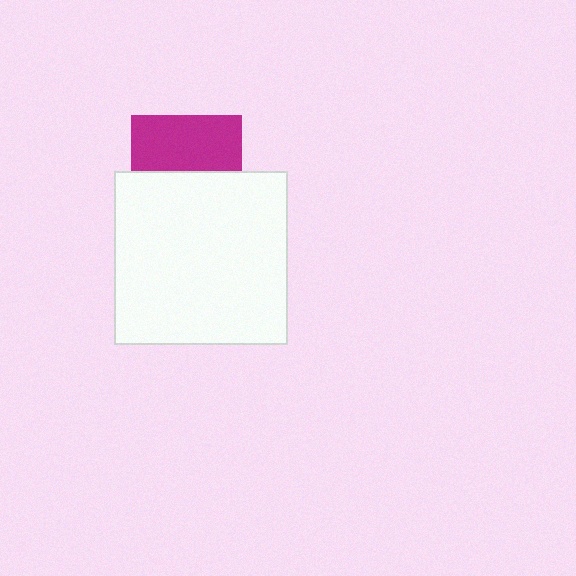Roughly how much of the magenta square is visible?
About half of it is visible (roughly 51%).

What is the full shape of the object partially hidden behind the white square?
The partially hidden object is a magenta square.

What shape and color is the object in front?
The object in front is a white square.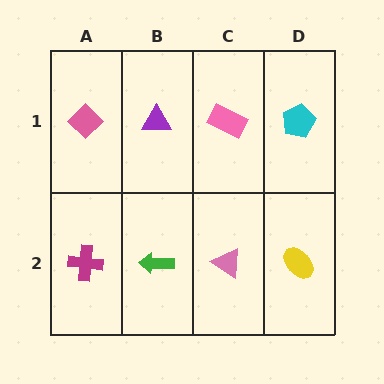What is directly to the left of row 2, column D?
A pink triangle.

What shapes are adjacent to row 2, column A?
A pink diamond (row 1, column A), a green arrow (row 2, column B).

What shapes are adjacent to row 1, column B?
A green arrow (row 2, column B), a pink diamond (row 1, column A), a pink rectangle (row 1, column C).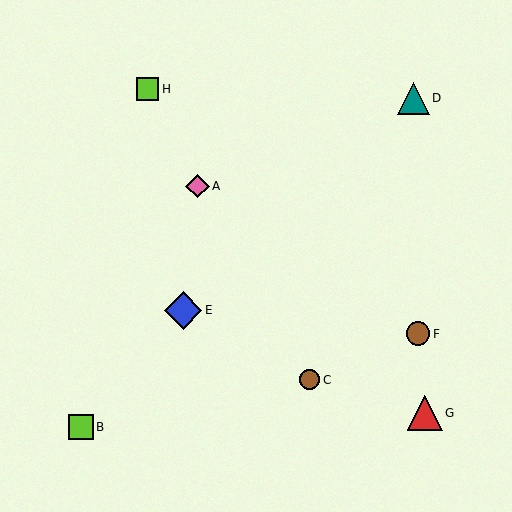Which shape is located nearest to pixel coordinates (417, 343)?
The brown circle (labeled F) at (418, 334) is nearest to that location.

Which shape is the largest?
The blue diamond (labeled E) is the largest.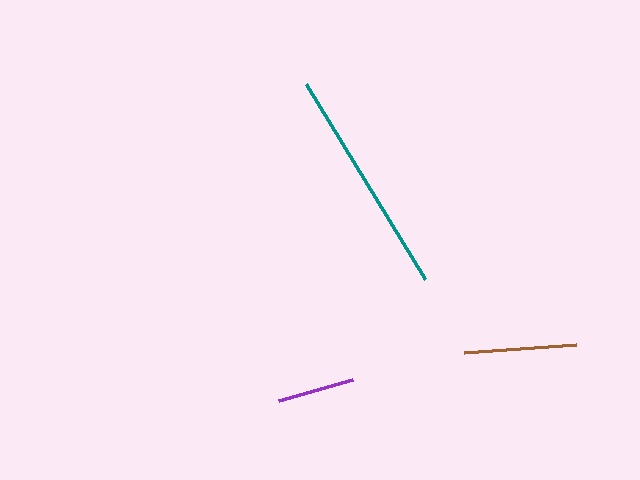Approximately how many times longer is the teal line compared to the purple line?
The teal line is approximately 3.0 times the length of the purple line.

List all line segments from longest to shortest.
From longest to shortest: teal, brown, purple.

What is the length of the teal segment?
The teal segment is approximately 228 pixels long.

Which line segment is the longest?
The teal line is the longest at approximately 228 pixels.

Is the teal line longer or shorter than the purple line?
The teal line is longer than the purple line.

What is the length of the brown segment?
The brown segment is approximately 113 pixels long.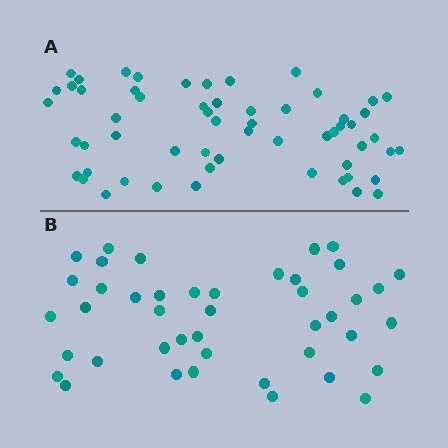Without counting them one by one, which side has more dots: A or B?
Region A (the top region) has more dots.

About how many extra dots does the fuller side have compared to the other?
Region A has approximately 15 more dots than region B.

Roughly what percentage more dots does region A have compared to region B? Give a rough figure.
About 35% more.